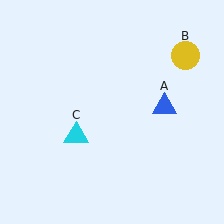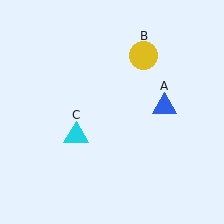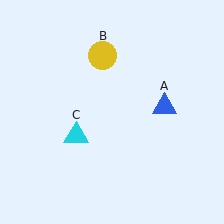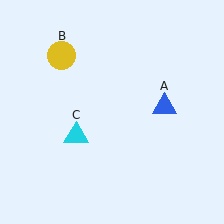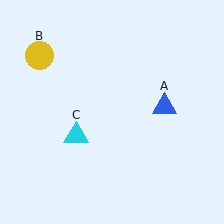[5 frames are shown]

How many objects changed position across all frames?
1 object changed position: yellow circle (object B).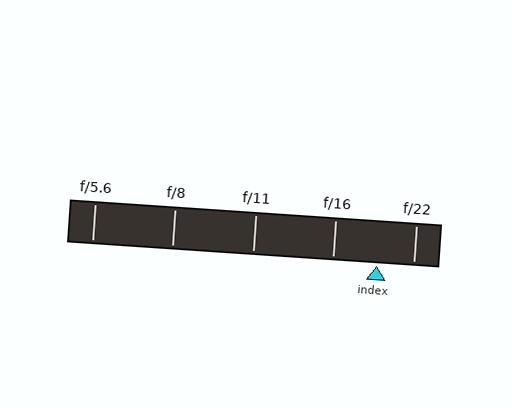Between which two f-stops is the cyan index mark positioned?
The index mark is between f/16 and f/22.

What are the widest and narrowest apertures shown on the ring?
The widest aperture shown is f/5.6 and the narrowest is f/22.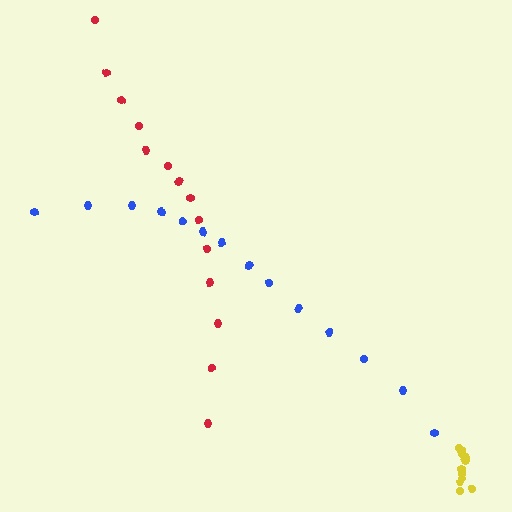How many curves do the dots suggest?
There are 3 distinct paths.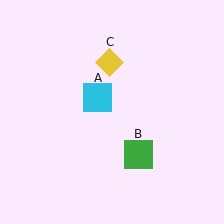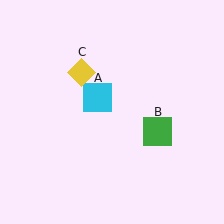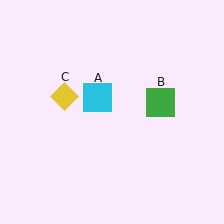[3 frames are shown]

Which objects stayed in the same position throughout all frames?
Cyan square (object A) remained stationary.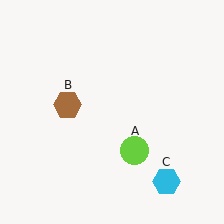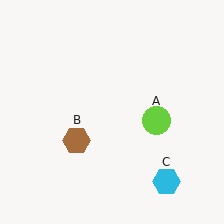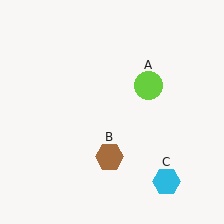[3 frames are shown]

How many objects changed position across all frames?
2 objects changed position: lime circle (object A), brown hexagon (object B).